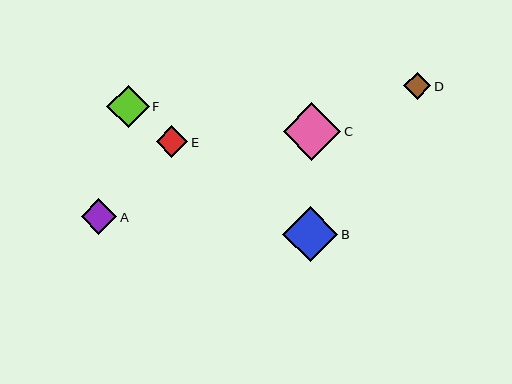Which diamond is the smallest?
Diamond D is the smallest with a size of approximately 27 pixels.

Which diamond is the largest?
Diamond C is the largest with a size of approximately 58 pixels.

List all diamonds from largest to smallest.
From largest to smallest: C, B, F, A, E, D.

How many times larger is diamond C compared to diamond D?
Diamond C is approximately 2.1 times the size of diamond D.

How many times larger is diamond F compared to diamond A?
Diamond F is approximately 1.2 times the size of diamond A.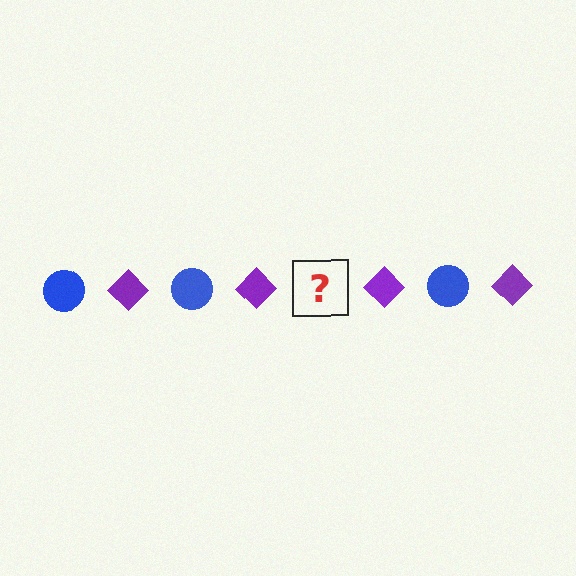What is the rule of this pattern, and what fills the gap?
The rule is that the pattern alternates between blue circle and purple diamond. The gap should be filled with a blue circle.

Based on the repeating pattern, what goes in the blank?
The blank should be a blue circle.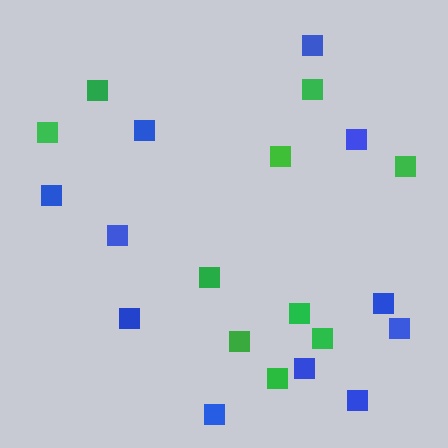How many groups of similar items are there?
There are 2 groups: one group of blue squares (11) and one group of green squares (10).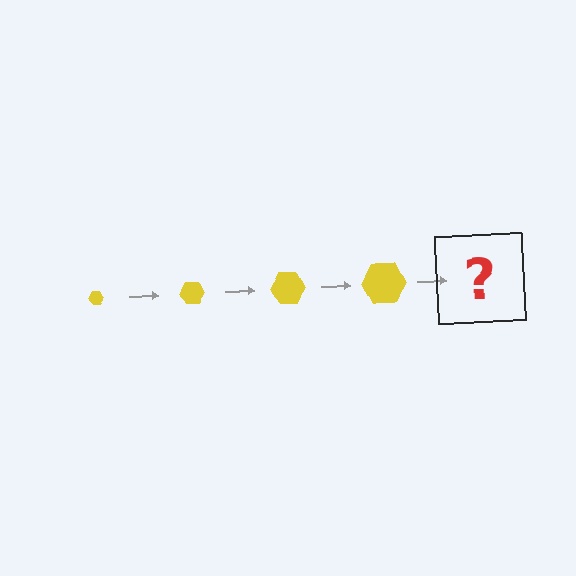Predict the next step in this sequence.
The next step is a yellow hexagon, larger than the previous one.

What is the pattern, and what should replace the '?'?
The pattern is that the hexagon gets progressively larger each step. The '?' should be a yellow hexagon, larger than the previous one.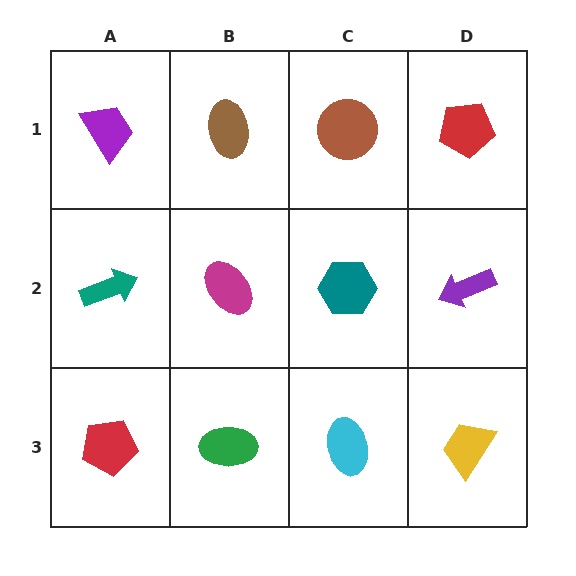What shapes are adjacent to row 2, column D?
A red pentagon (row 1, column D), a yellow trapezoid (row 3, column D), a teal hexagon (row 2, column C).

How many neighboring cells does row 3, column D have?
2.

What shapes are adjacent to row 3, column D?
A purple arrow (row 2, column D), a cyan ellipse (row 3, column C).